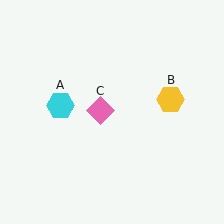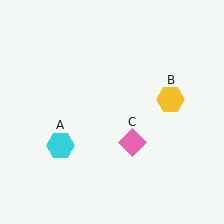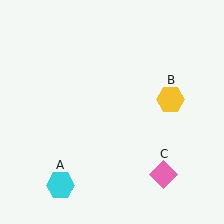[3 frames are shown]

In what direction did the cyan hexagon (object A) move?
The cyan hexagon (object A) moved down.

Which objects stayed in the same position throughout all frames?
Yellow hexagon (object B) remained stationary.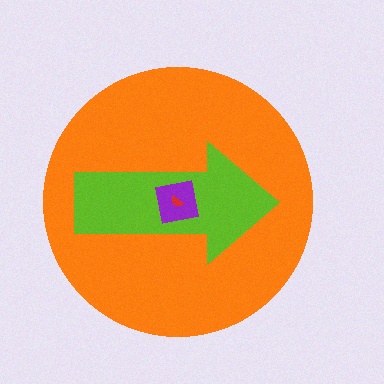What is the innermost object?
The red semicircle.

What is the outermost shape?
The orange circle.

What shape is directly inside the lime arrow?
The purple square.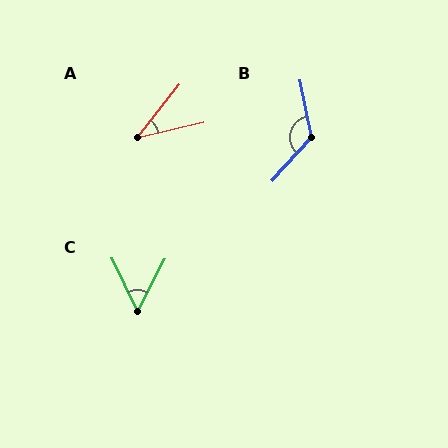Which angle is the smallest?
A, at approximately 38 degrees.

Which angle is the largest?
B, at approximately 127 degrees.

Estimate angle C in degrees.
Approximately 53 degrees.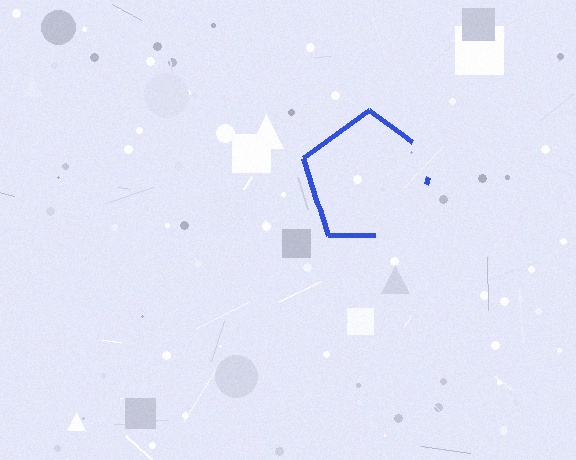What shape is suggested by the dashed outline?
The dashed outline suggests a pentagon.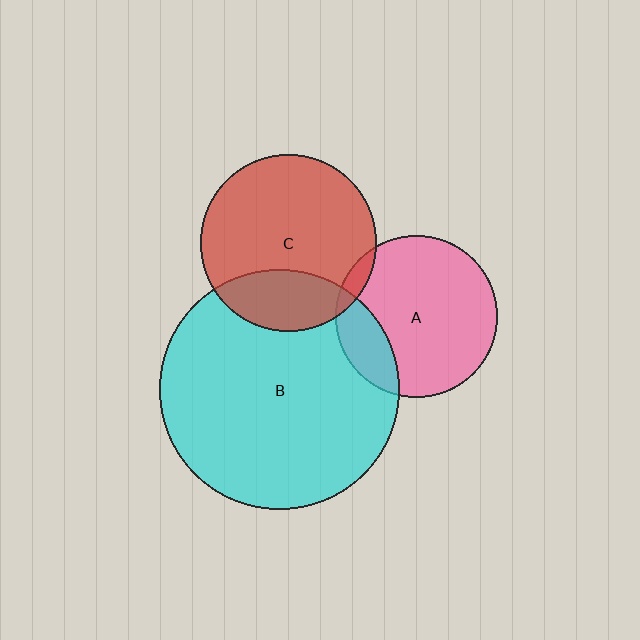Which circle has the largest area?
Circle B (cyan).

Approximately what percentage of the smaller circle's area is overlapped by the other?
Approximately 25%.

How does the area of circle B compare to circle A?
Approximately 2.2 times.